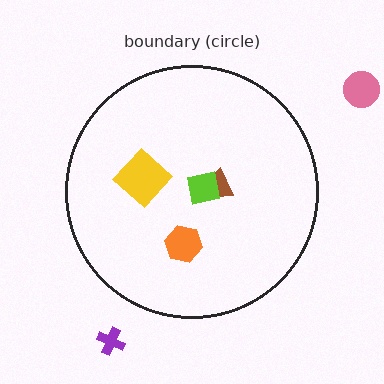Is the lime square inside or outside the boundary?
Inside.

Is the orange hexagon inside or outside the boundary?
Inside.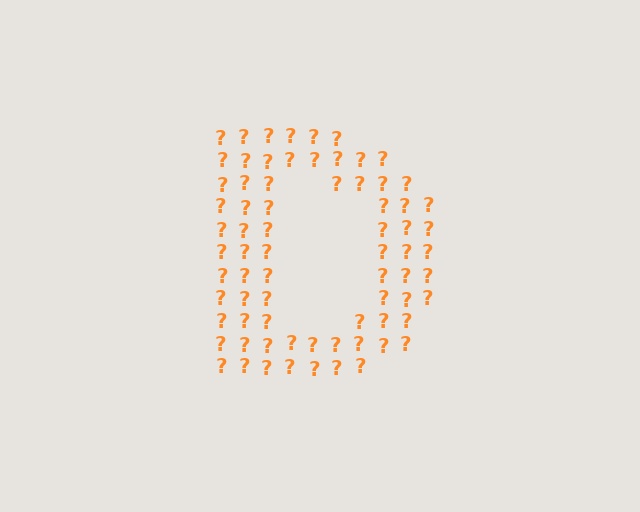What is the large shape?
The large shape is the letter D.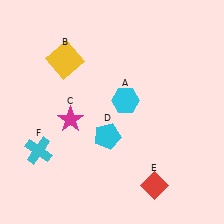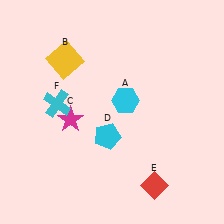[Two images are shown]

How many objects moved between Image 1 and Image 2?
1 object moved between the two images.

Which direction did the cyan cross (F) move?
The cyan cross (F) moved up.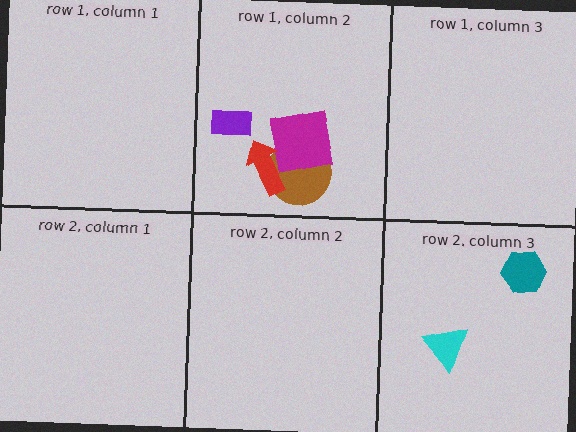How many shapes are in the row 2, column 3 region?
2.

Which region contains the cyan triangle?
The row 2, column 3 region.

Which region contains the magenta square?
The row 1, column 2 region.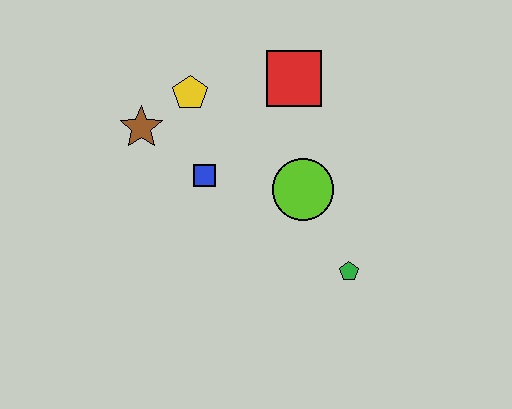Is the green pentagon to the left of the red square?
No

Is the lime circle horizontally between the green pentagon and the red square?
Yes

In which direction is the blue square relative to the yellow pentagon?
The blue square is below the yellow pentagon.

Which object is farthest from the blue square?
The green pentagon is farthest from the blue square.